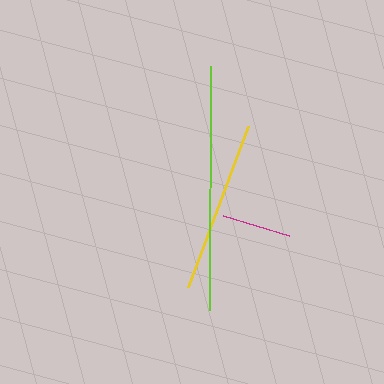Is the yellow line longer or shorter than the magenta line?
The yellow line is longer than the magenta line.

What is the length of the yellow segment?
The yellow segment is approximately 172 pixels long.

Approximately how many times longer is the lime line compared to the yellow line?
The lime line is approximately 1.4 times the length of the yellow line.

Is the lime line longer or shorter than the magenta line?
The lime line is longer than the magenta line.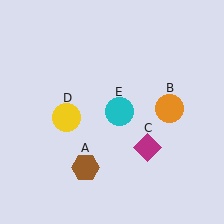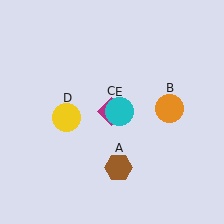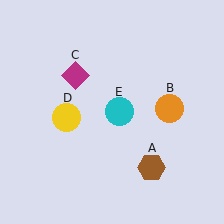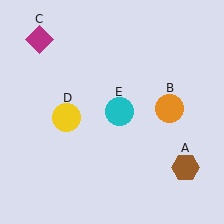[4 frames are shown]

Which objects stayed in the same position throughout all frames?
Orange circle (object B) and yellow circle (object D) and cyan circle (object E) remained stationary.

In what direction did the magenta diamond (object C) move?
The magenta diamond (object C) moved up and to the left.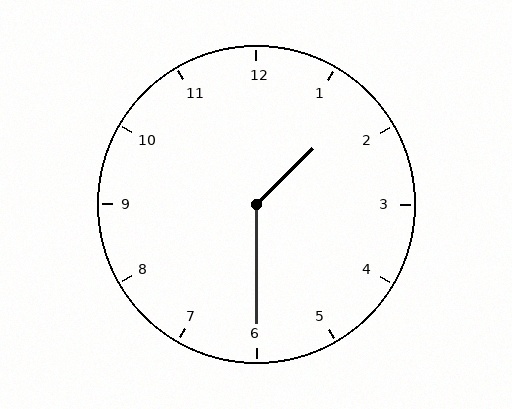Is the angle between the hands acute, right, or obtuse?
It is obtuse.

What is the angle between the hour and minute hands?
Approximately 135 degrees.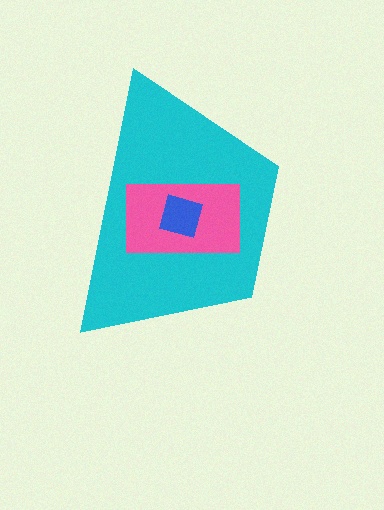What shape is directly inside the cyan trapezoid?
The pink rectangle.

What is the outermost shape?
The cyan trapezoid.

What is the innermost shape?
The blue square.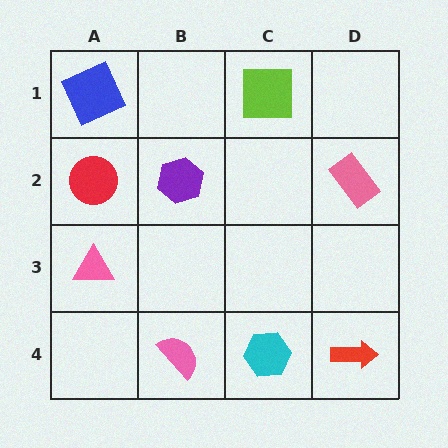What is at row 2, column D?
A pink rectangle.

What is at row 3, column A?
A pink triangle.